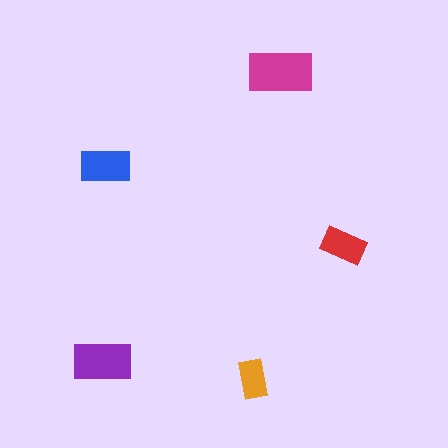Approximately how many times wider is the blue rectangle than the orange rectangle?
About 1.5 times wider.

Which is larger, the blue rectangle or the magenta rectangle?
The magenta one.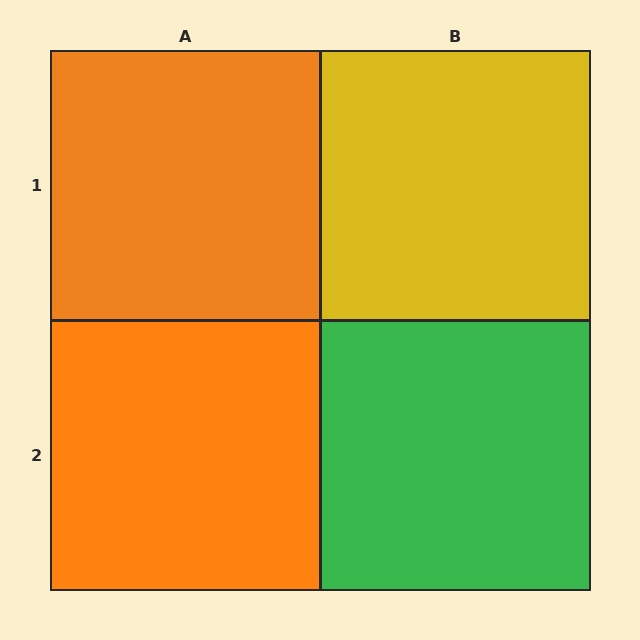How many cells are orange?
2 cells are orange.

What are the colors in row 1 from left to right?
Orange, yellow.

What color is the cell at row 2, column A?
Orange.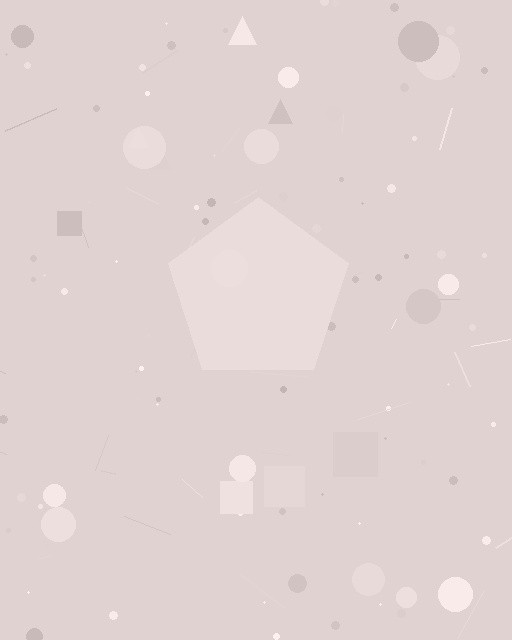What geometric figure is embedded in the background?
A pentagon is embedded in the background.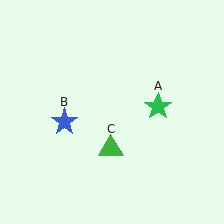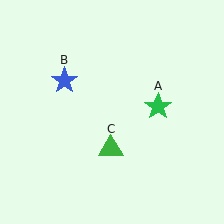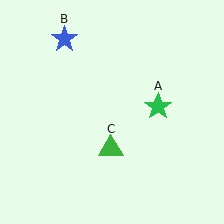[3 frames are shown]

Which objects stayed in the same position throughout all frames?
Green star (object A) and green triangle (object C) remained stationary.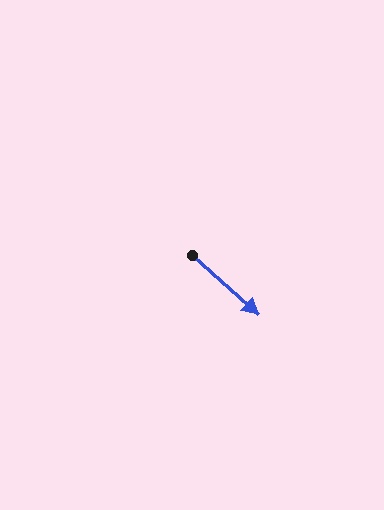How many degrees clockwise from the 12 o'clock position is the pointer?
Approximately 132 degrees.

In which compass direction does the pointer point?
Southeast.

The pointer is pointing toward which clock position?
Roughly 4 o'clock.